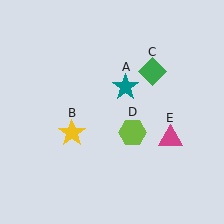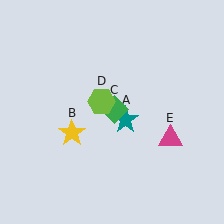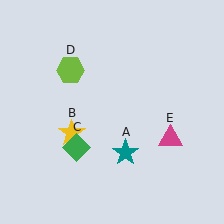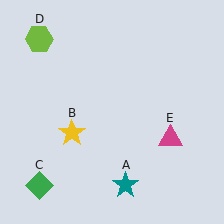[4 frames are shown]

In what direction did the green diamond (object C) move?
The green diamond (object C) moved down and to the left.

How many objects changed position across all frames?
3 objects changed position: teal star (object A), green diamond (object C), lime hexagon (object D).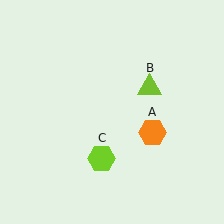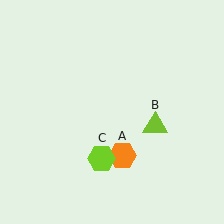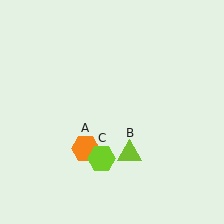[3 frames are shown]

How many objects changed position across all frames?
2 objects changed position: orange hexagon (object A), lime triangle (object B).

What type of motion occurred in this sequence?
The orange hexagon (object A), lime triangle (object B) rotated clockwise around the center of the scene.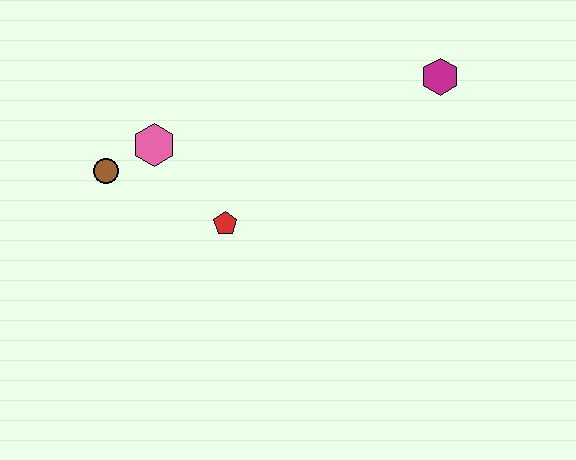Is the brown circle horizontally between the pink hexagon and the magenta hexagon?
No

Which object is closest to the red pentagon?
The pink hexagon is closest to the red pentagon.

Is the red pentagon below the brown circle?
Yes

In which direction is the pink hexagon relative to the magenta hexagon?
The pink hexagon is to the left of the magenta hexagon.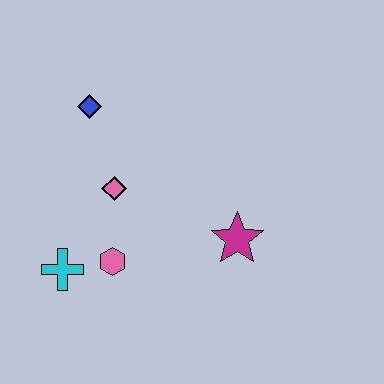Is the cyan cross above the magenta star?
No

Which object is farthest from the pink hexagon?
The blue diamond is farthest from the pink hexagon.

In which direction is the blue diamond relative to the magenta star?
The blue diamond is to the left of the magenta star.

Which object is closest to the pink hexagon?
The cyan cross is closest to the pink hexagon.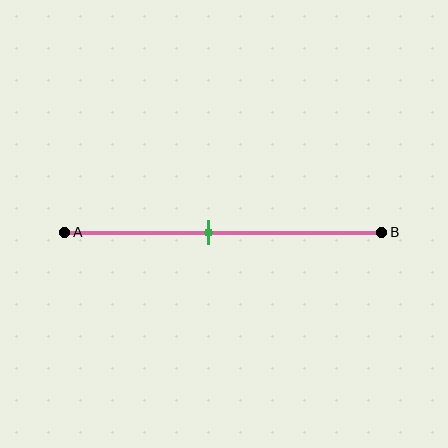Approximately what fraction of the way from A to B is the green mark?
The green mark is approximately 45% of the way from A to B.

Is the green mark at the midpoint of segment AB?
No, the mark is at about 45% from A, not at the 50% midpoint.